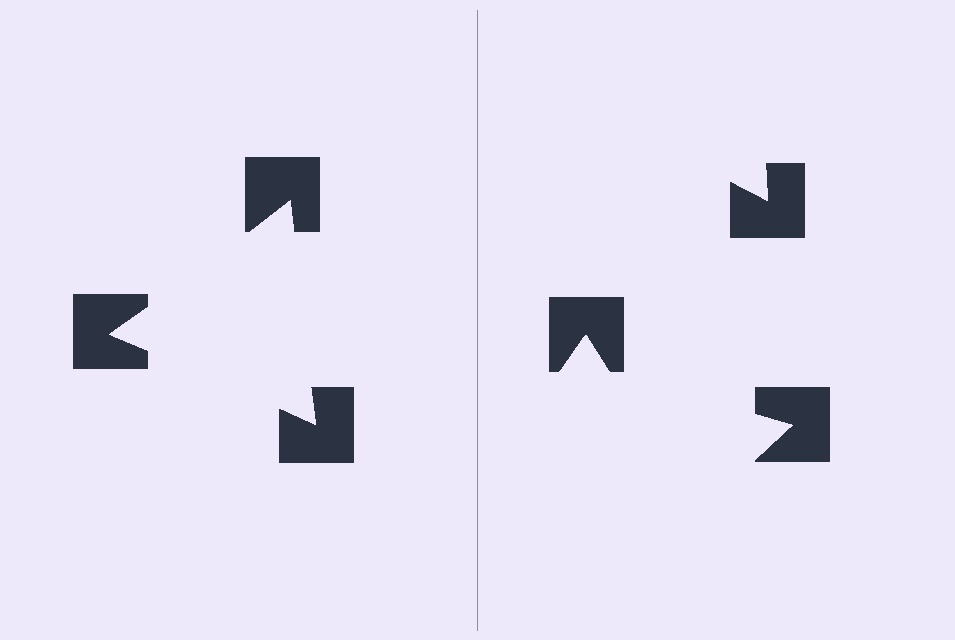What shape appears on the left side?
An illusory triangle.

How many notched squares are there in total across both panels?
6 — 3 on each side.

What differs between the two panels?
The notched squares are positioned identically on both sides; only the wedge orientations differ. On the left they align to a triangle; on the right they are misaligned.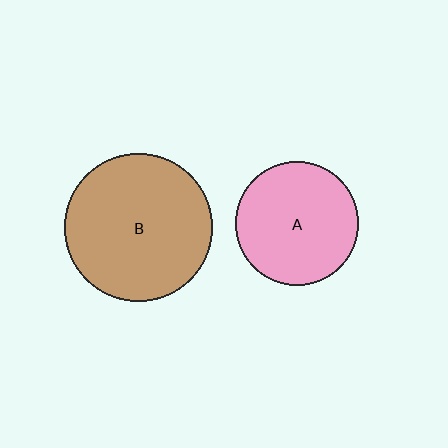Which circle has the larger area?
Circle B (brown).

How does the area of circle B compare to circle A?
Approximately 1.4 times.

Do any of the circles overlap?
No, none of the circles overlap.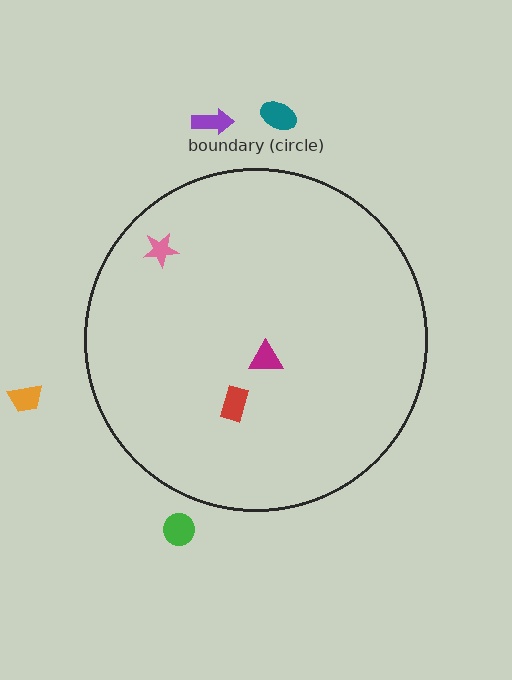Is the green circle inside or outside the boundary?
Outside.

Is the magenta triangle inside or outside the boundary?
Inside.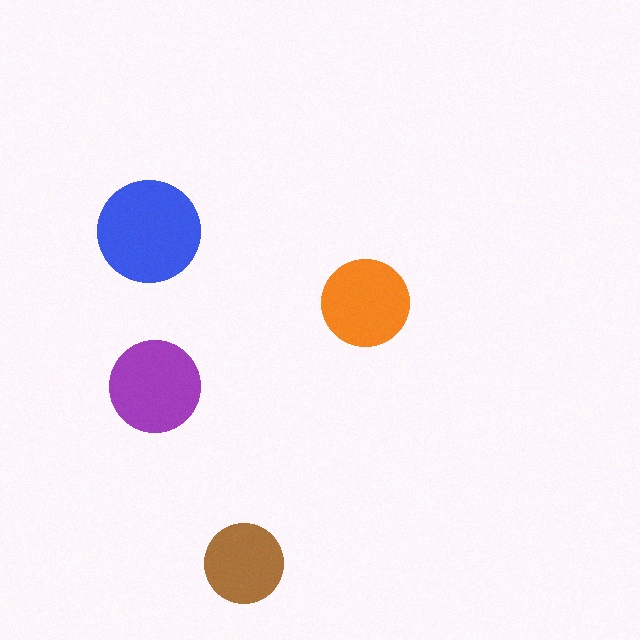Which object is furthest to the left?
The blue circle is leftmost.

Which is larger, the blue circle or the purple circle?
The blue one.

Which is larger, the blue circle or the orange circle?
The blue one.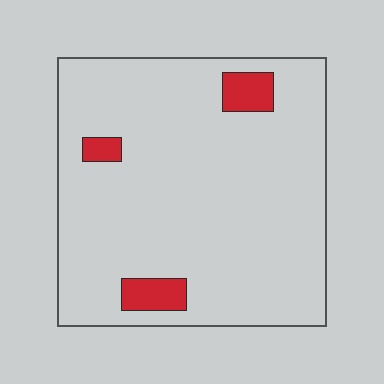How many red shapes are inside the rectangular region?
3.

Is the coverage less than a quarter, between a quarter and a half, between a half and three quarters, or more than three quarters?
Less than a quarter.